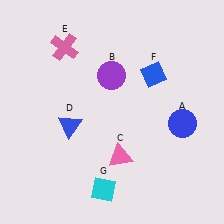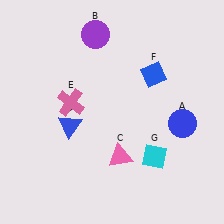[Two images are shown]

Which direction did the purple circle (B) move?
The purple circle (B) moved up.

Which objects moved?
The objects that moved are: the purple circle (B), the pink cross (E), the cyan diamond (G).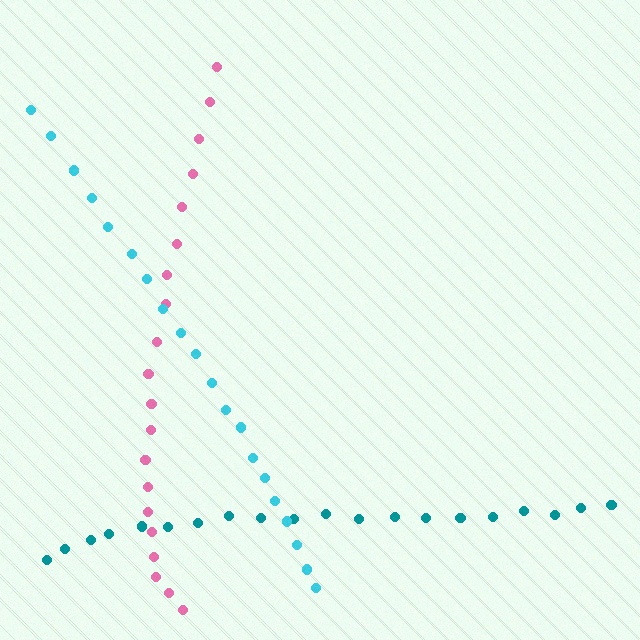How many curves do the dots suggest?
There are 3 distinct paths.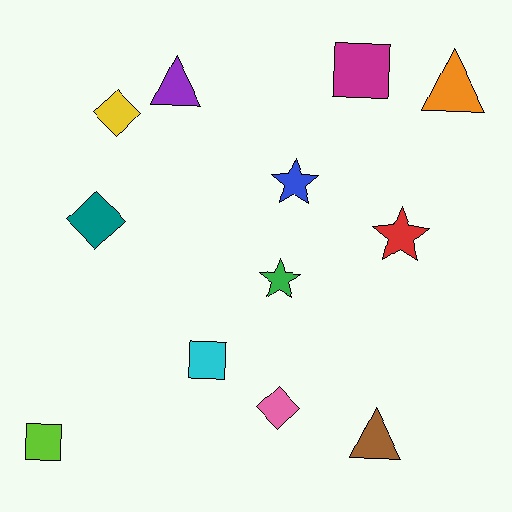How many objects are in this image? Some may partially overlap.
There are 12 objects.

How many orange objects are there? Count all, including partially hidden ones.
There is 1 orange object.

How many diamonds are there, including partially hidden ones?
There are 3 diamonds.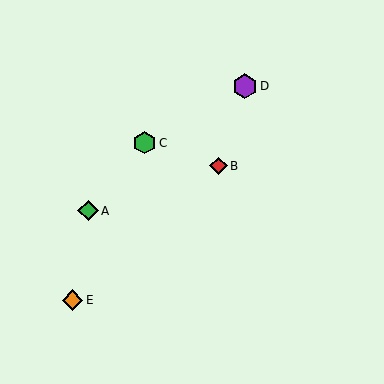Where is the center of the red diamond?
The center of the red diamond is at (219, 166).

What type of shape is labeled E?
Shape E is an orange diamond.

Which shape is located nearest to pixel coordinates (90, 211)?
The green diamond (labeled A) at (88, 211) is nearest to that location.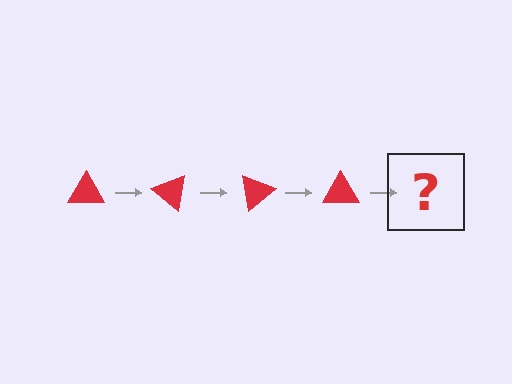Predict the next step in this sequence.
The next step is a red triangle rotated 160 degrees.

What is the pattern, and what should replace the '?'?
The pattern is that the triangle rotates 40 degrees each step. The '?' should be a red triangle rotated 160 degrees.